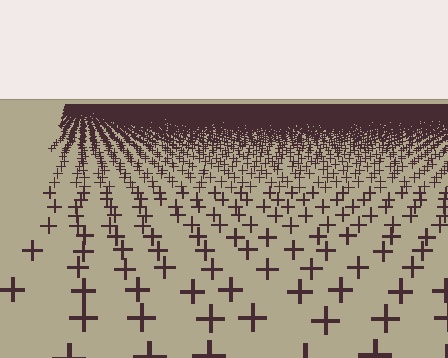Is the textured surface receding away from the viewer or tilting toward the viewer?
The surface is receding away from the viewer. Texture elements get smaller and denser toward the top.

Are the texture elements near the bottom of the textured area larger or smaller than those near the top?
Larger. Near the bottom, elements are closer to the viewer and appear at a bigger on-screen size.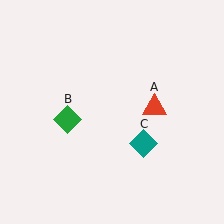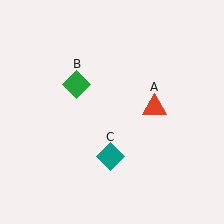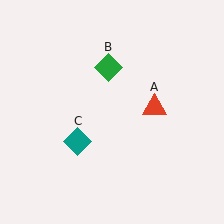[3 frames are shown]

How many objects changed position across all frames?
2 objects changed position: green diamond (object B), teal diamond (object C).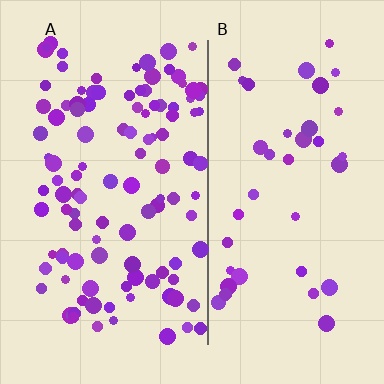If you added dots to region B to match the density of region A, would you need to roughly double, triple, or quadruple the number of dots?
Approximately triple.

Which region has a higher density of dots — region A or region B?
A (the left).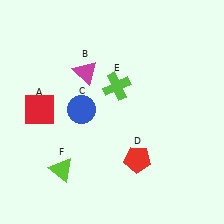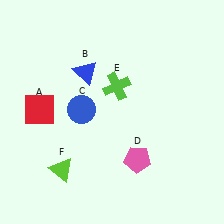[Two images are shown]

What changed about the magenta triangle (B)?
In Image 1, B is magenta. In Image 2, it changed to blue.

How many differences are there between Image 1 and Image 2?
There are 2 differences between the two images.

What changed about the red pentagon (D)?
In Image 1, D is red. In Image 2, it changed to pink.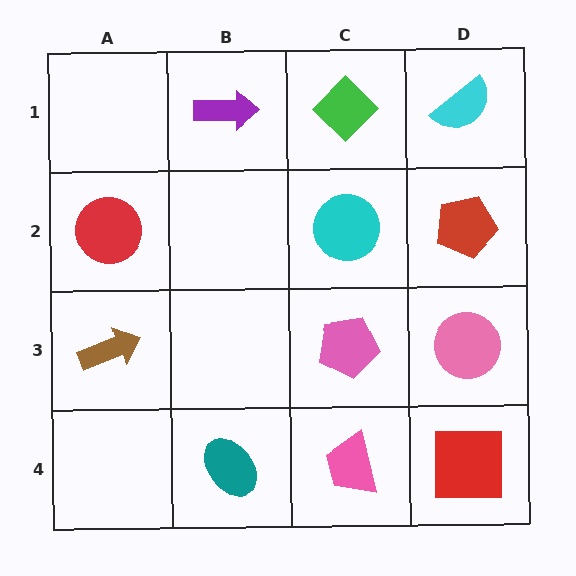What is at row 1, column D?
A cyan semicircle.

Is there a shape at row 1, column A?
No, that cell is empty.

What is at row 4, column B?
A teal ellipse.